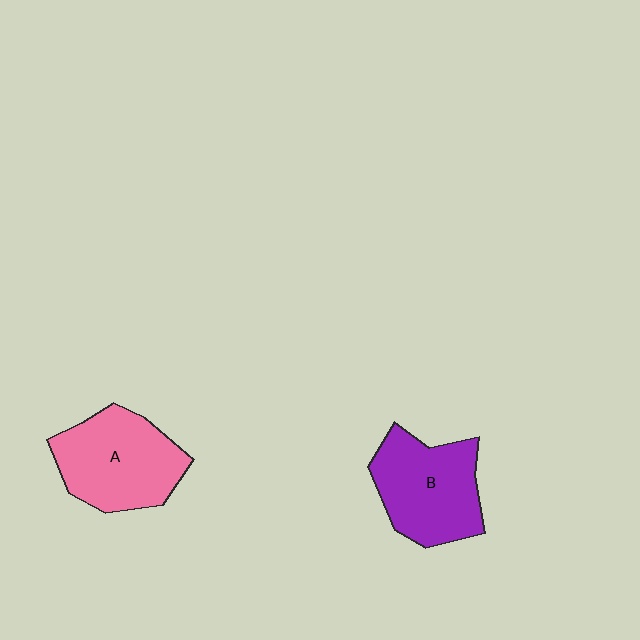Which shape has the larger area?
Shape A (pink).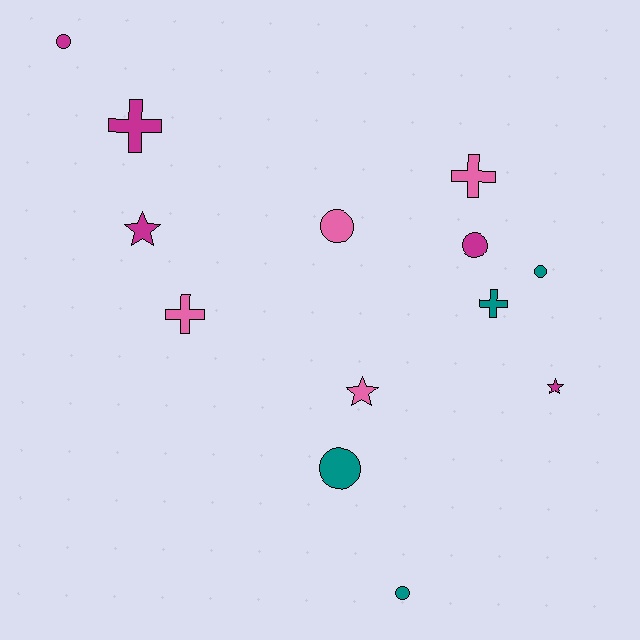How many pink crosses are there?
There are 2 pink crosses.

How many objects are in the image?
There are 13 objects.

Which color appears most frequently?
Magenta, with 5 objects.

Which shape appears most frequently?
Circle, with 6 objects.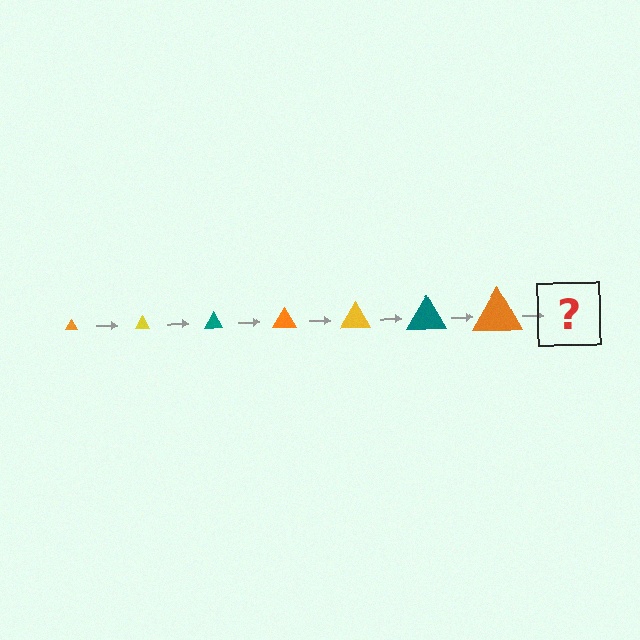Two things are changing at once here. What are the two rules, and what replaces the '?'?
The two rules are that the triangle grows larger each step and the color cycles through orange, yellow, and teal. The '?' should be a yellow triangle, larger than the previous one.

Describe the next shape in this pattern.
It should be a yellow triangle, larger than the previous one.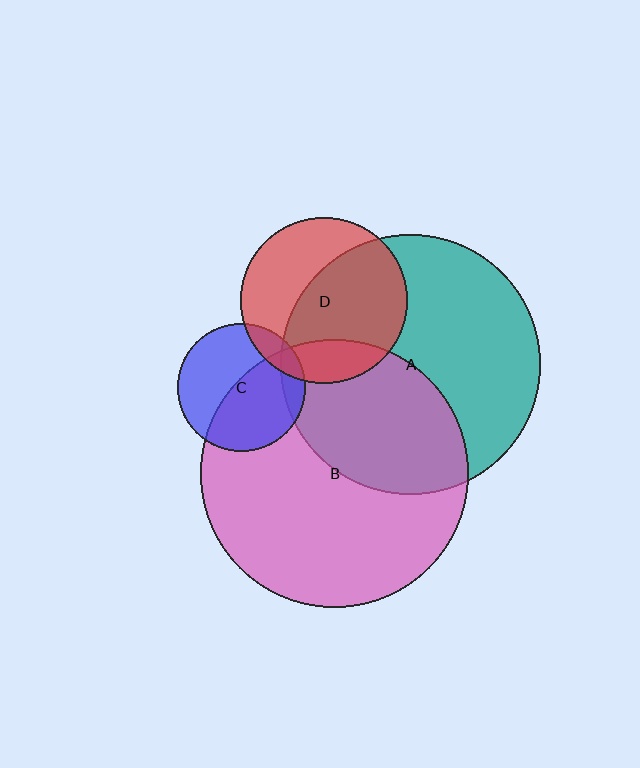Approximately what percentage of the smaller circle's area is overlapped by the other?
Approximately 20%.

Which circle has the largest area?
Circle B (pink).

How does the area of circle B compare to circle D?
Approximately 2.6 times.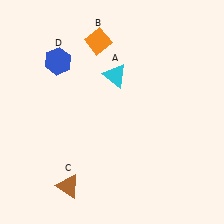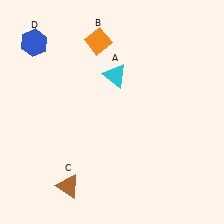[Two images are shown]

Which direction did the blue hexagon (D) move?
The blue hexagon (D) moved left.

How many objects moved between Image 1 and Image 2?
1 object moved between the two images.